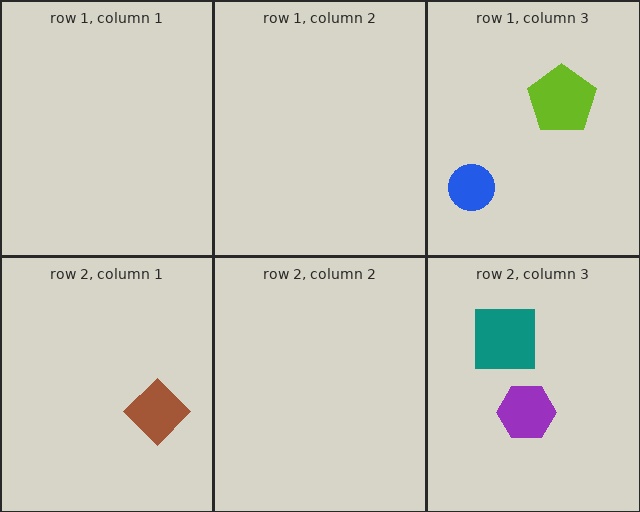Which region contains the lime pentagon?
The row 1, column 3 region.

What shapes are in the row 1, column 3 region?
The blue circle, the lime pentagon.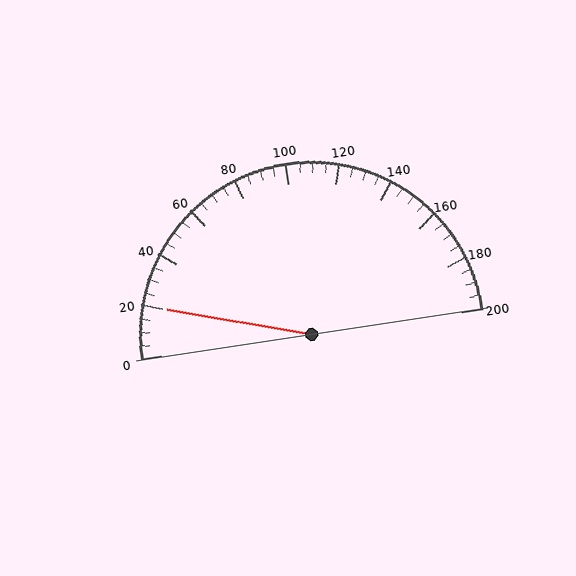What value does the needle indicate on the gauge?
The needle indicates approximately 20.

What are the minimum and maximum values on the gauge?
The gauge ranges from 0 to 200.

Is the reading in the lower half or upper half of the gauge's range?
The reading is in the lower half of the range (0 to 200).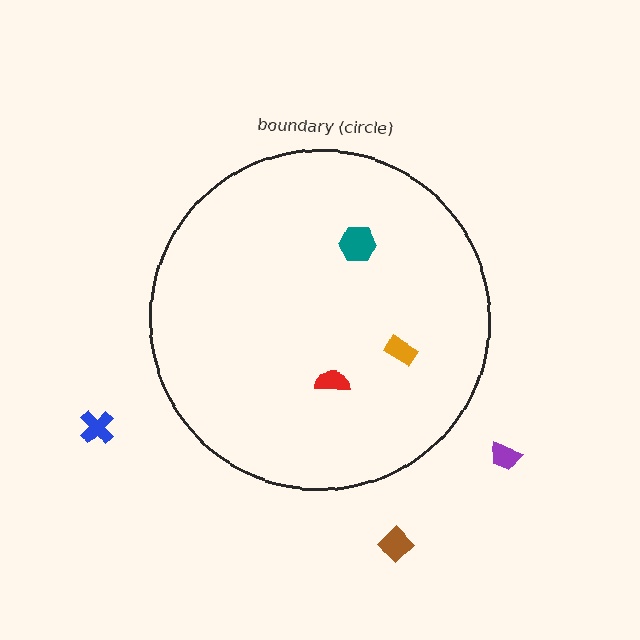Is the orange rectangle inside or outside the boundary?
Inside.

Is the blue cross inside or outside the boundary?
Outside.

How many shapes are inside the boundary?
3 inside, 3 outside.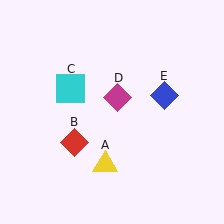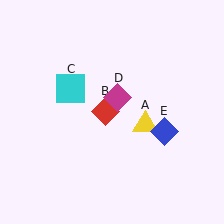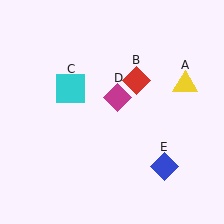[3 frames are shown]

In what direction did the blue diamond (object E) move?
The blue diamond (object E) moved down.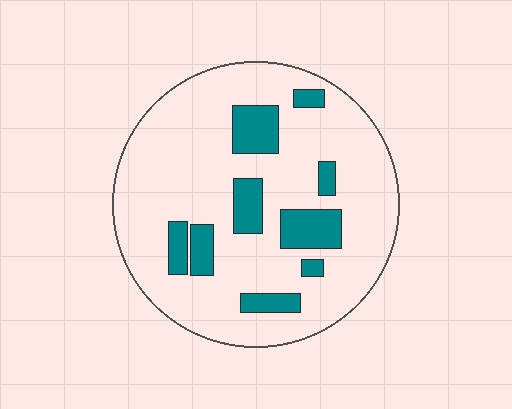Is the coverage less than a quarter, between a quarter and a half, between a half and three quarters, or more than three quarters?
Less than a quarter.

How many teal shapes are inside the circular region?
9.